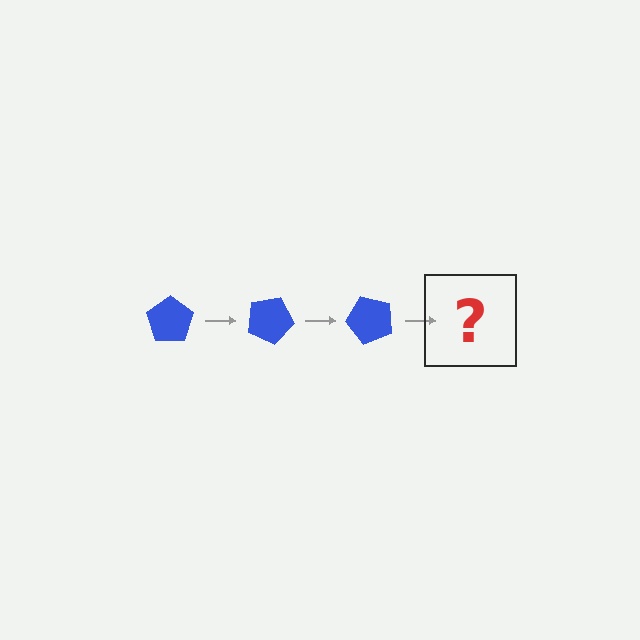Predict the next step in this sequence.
The next step is a blue pentagon rotated 75 degrees.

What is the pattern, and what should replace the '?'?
The pattern is that the pentagon rotates 25 degrees each step. The '?' should be a blue pentagon rotated 75 degrees.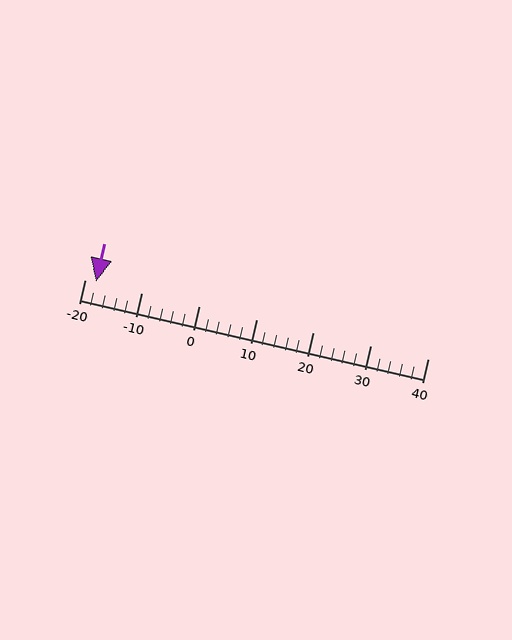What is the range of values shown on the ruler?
The ruler shows values from -20 to 40.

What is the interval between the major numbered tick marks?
The major tick marks are spaced 10 units apart.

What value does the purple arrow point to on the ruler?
The purple arrow points to approximately -18.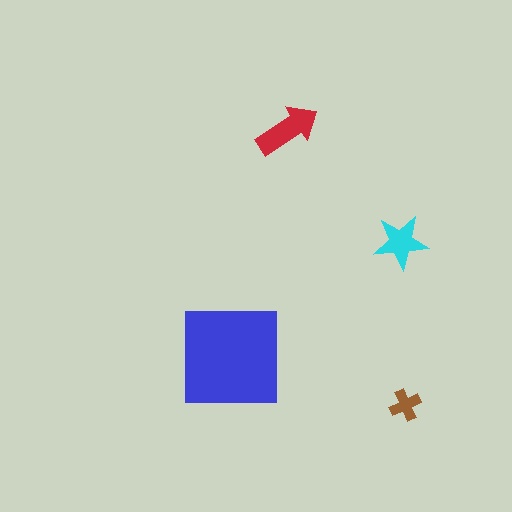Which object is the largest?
The blue square.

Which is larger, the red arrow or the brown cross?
The red arrow.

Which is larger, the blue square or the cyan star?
The blue square.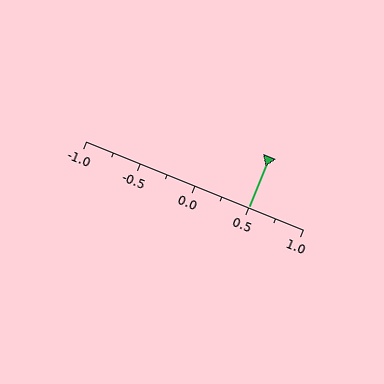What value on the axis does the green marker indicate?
The marker indicates approximately 0.5.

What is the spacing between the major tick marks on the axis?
The major ticks are spaced 0.5 apart.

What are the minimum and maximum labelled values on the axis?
The axis runs from -1.0 to 1.0.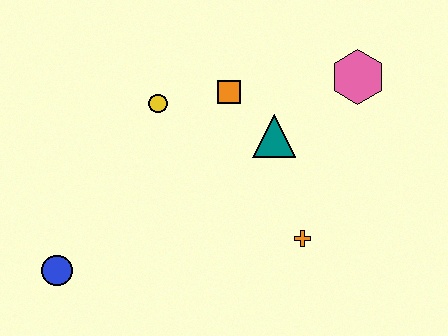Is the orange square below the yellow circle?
No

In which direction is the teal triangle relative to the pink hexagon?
The teal triangle is to the left of the pink hexagon.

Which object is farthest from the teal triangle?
The blue circle is farthest from the teal triangle.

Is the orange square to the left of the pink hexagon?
Yes